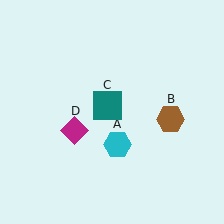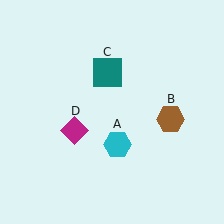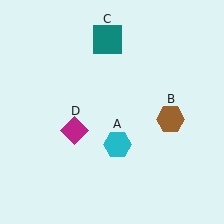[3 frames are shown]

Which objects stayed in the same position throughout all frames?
Cyan hexagon (object A) and brown hexagon (object B) and magenta diamond (object D) remained stationary.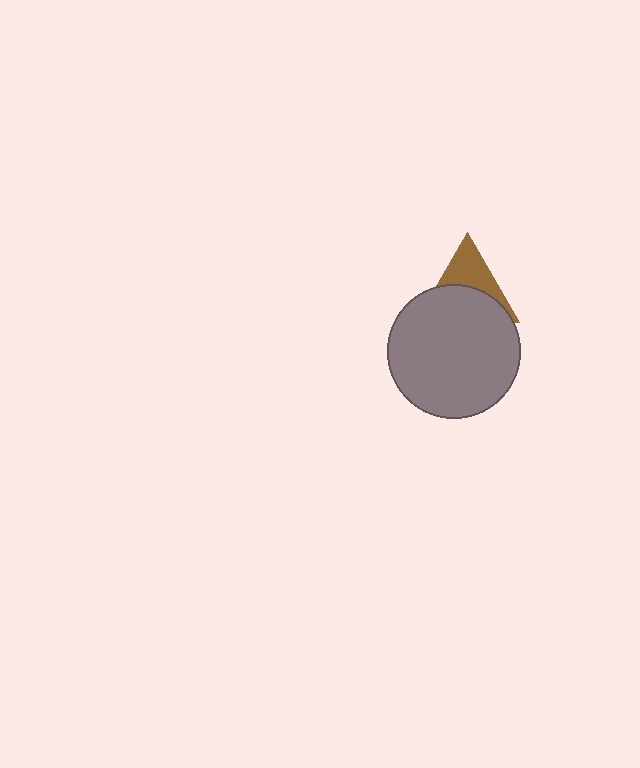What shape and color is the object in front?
The object in front is a gray circle.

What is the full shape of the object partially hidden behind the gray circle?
The partially hidden object is a brown triangle.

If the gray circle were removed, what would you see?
You would see the complete brown triangle.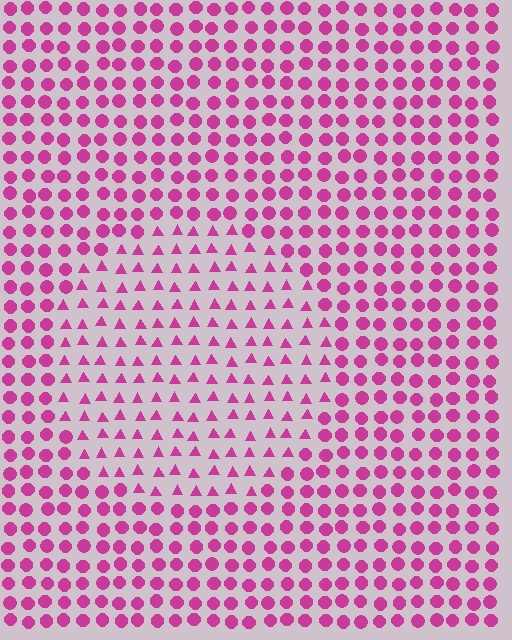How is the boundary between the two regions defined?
The boundary is defined by a change in element shape: triangles inside vs. circles outside. All elements share the same color and spacing.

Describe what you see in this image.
The image is filled with small magenta elements arranged in a uniform grid. A circle-shaped region contains triangles, while the surrounding area contains circles. The boundary is defined purely by the change in element shape.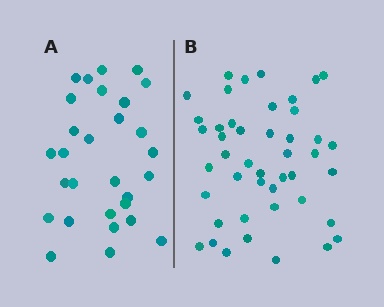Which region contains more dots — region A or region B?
Region B (the right region) has more dots.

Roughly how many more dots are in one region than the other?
Region B has approximately 15 more dots than region A.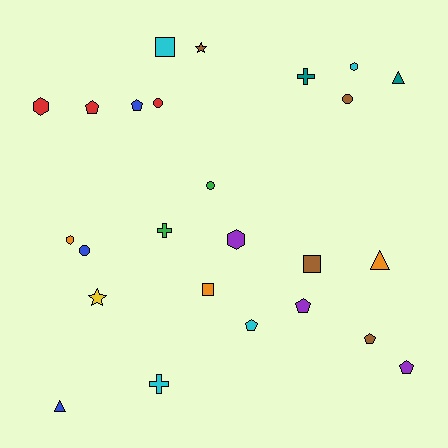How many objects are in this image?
There are 25 objects.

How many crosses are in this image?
There are 3 crosses.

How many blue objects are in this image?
There are 3 blue objects.